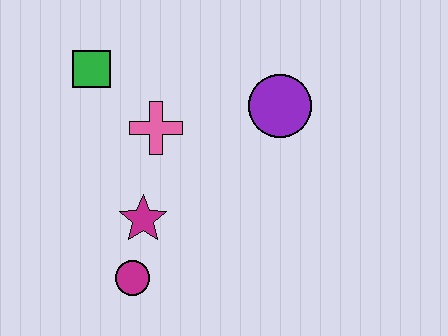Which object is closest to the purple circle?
The pink cross is closest to the purple circle.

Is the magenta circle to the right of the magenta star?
No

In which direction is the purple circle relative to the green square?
The purple circle is to the right of the green square.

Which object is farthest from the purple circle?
The magenta circle is farthest from the purple circle.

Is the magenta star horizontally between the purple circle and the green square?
Yes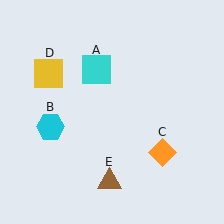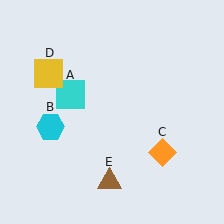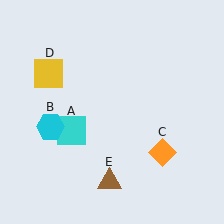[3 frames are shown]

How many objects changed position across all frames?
1 object changed position: cyan square (object A).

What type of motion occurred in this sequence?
The cyan square (object A) rotated counterclockwise around the center of the scene.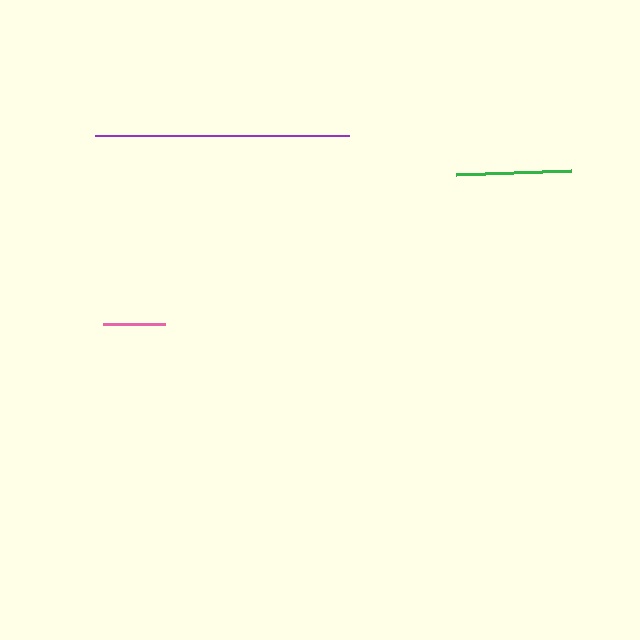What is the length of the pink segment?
The pink segment is approximately 62 pixels long.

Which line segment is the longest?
The purple line is the longest at approximately 255 pixels.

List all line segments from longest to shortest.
From longest to shortest: purple, green, pink.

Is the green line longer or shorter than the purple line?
The purple line is longer than the green line.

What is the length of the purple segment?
The purple segment is approximately 255 pixels long.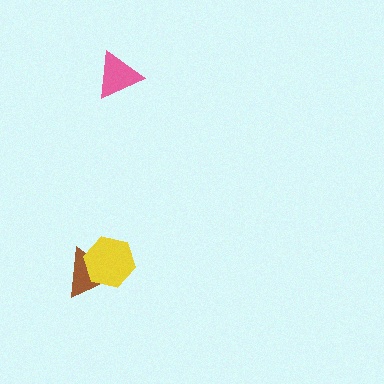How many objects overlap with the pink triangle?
0 objects overlap with the pink triangle.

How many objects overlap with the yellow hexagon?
1 object overlaps with the yellow hexagon.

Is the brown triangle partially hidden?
Yes, it is partially covered by another shape.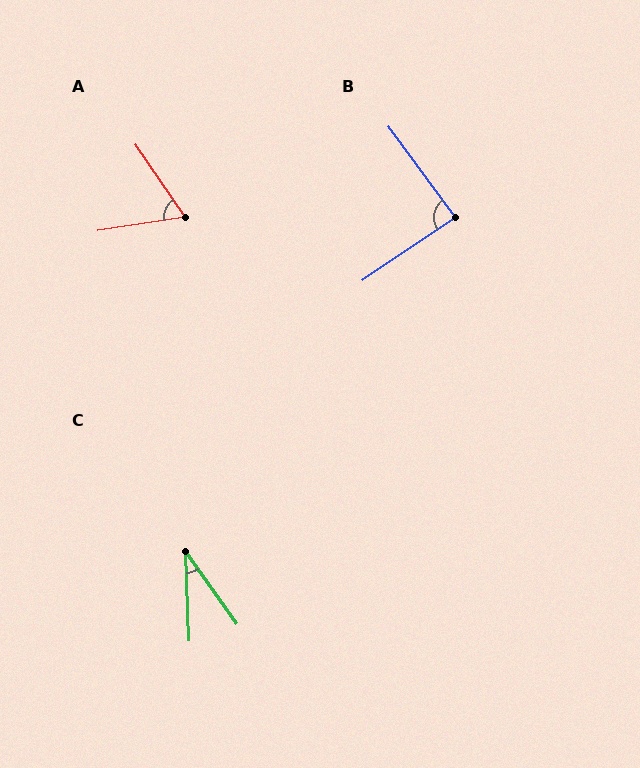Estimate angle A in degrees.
Approximately 64 degrees.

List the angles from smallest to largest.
C (34°), A (64°), B (88°).